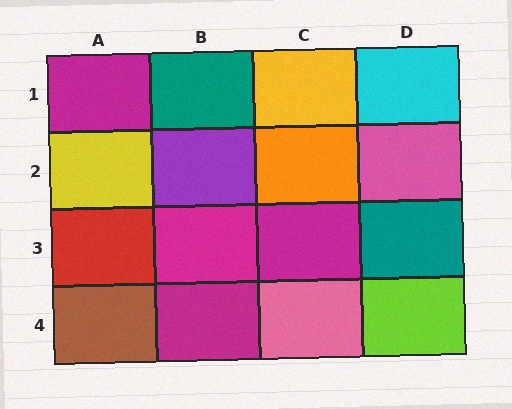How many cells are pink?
2 cells are pink.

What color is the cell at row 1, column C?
Yellow.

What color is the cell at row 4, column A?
Brown.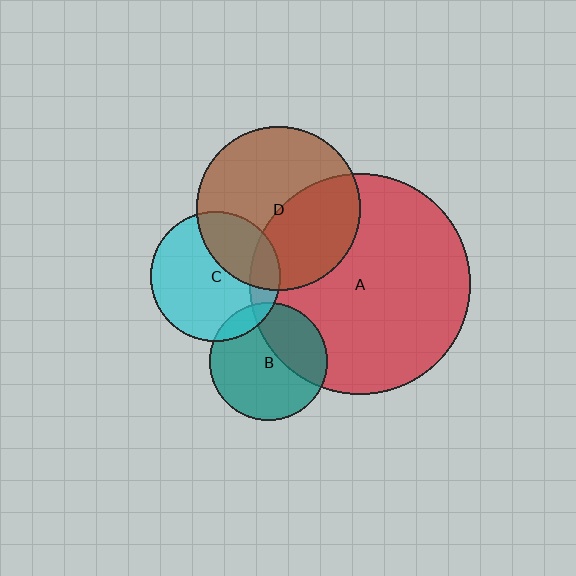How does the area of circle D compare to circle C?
Approximately 1.6 times.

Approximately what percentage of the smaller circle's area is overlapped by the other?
Approximately 35%.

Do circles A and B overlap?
Yes.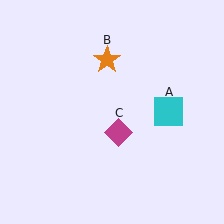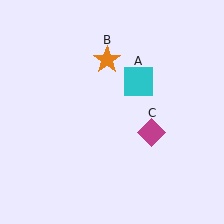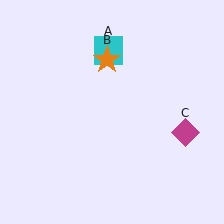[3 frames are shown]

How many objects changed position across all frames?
2 objects changed position: cyan square (object A), magenta diamond (object C).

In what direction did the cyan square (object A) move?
The cyan square (object A) moved up and to the left.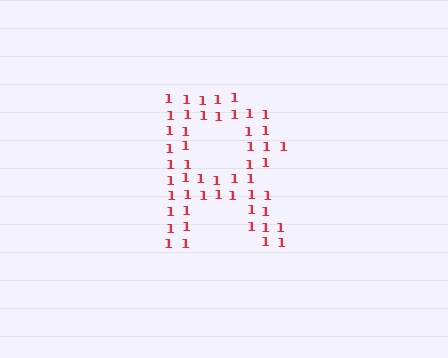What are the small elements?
The small elements are digit 1's.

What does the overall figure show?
The overall figure shows the letter R.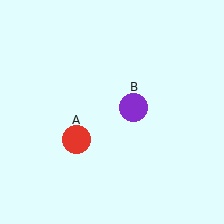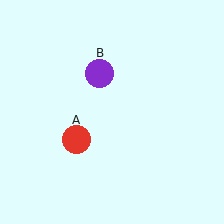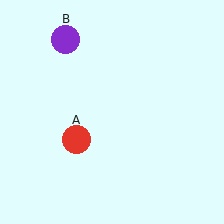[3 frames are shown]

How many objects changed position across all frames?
1 object changed position: purple circle (object B).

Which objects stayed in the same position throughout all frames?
Red circle (object A) remained stationary.